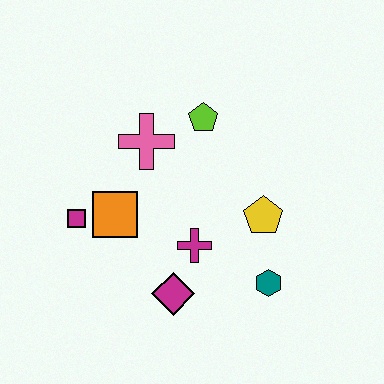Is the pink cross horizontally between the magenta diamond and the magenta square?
Yes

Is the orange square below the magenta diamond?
No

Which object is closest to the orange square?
The magenta square is closest to the orange square.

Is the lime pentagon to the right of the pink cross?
Yes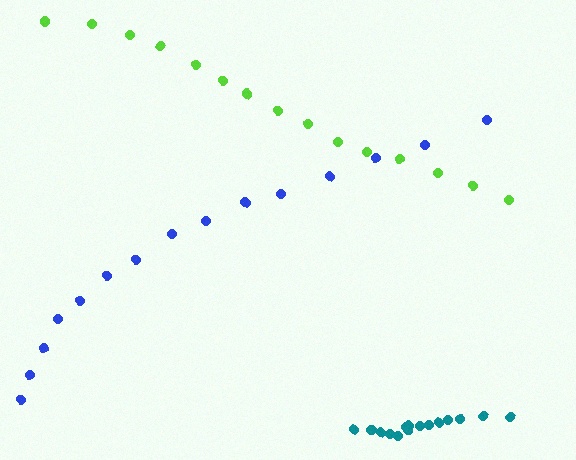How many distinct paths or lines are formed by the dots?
There are 3 distinct paths.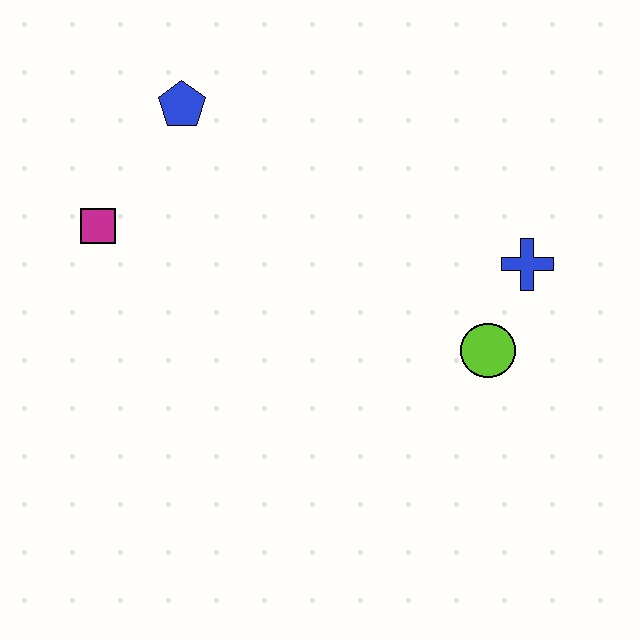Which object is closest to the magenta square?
The blue pentagon is closest to the magenta square.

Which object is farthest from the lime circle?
The magenta square is farthest from the lime circle.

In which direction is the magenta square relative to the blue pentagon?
The magenta square is below the blue pentagon.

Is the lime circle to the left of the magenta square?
No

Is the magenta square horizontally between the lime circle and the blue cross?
No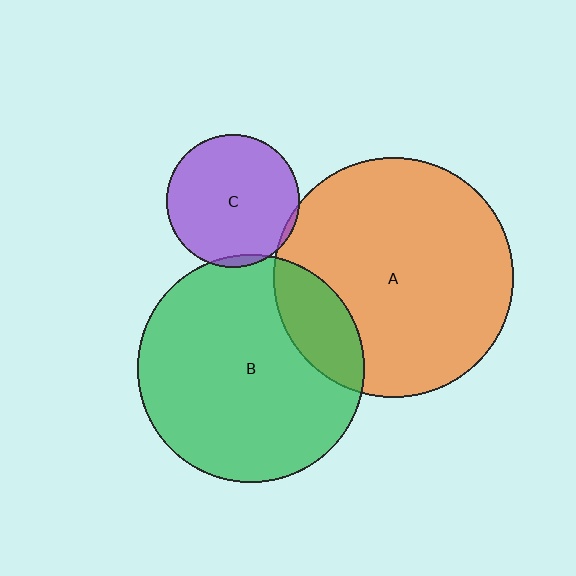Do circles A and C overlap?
Yes.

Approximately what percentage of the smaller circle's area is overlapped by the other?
Approximately 5%.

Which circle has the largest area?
Circle A (orange).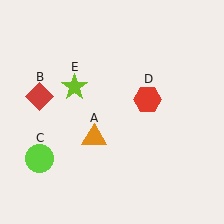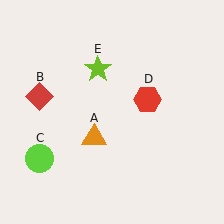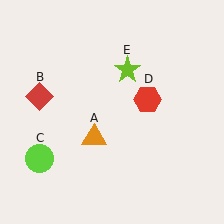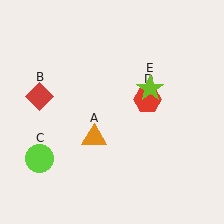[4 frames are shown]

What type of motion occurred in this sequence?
The lime star (object E) rotated clockwise around the center of the scene.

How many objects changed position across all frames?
1 object changed position: lime star (object E).